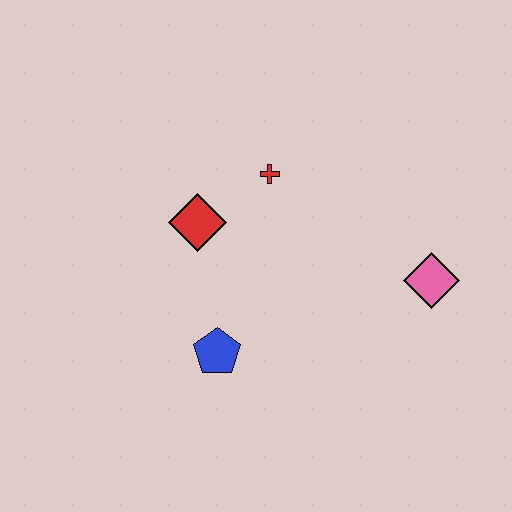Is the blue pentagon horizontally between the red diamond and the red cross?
Yes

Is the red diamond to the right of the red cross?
No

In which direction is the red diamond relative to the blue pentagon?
The red diamond is above the blue pentagon.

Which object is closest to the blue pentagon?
The red diamond is closest to the blue pentagon.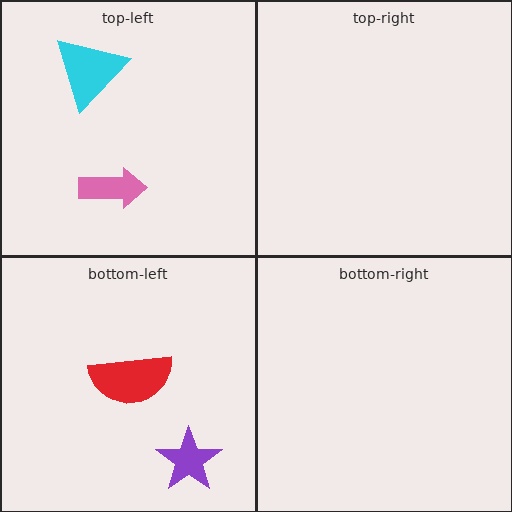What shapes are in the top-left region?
The pink arrow, the cyan triangle.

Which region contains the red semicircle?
The bottom-left region.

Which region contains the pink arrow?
The top-left region.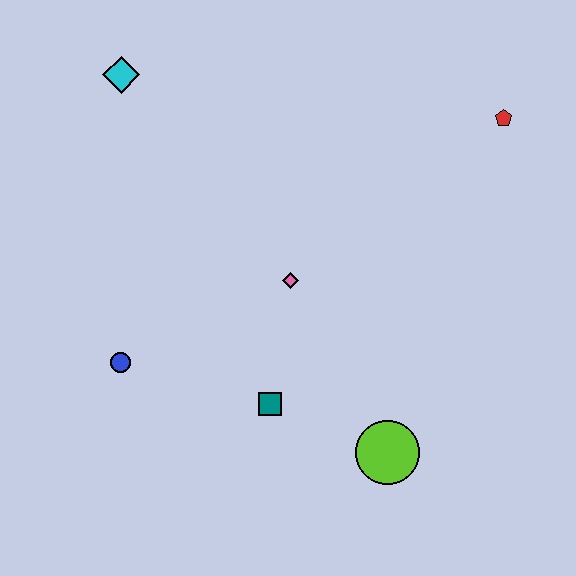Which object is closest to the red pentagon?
The pink diamond is closest to the red pentagon.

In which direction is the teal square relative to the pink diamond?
The teal square is below the pink diamond.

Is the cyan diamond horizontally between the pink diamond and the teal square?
No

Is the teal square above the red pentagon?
No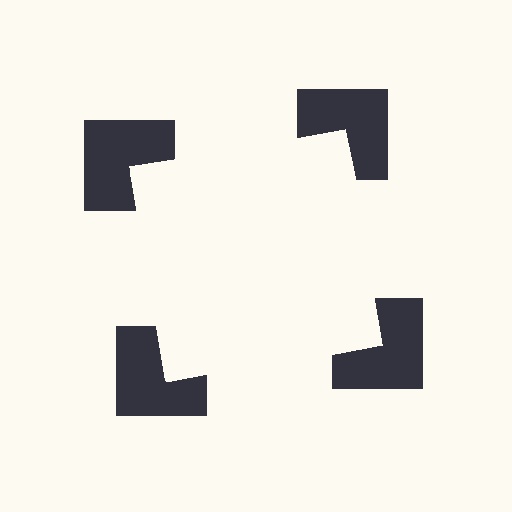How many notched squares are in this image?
There are 4 — one at each vertex of the illusory square.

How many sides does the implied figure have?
4 sides.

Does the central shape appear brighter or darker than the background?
It typically appears slightly brighter than the background, even though no actual brightness change is drawn.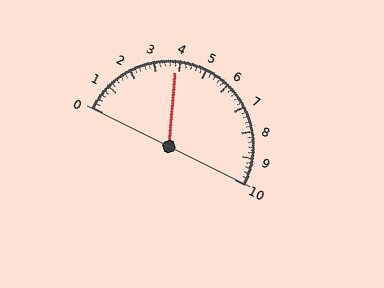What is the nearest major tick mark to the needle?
The nearest major tick mark is 4.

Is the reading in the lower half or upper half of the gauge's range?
The reading is in the lower half of the range (0 to 10).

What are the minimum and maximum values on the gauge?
The gauge ranges from 0 to 10.